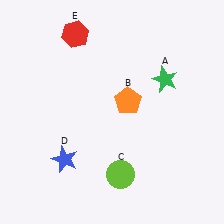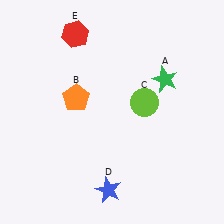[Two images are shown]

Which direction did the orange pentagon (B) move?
The orange pentagon (B) moved left.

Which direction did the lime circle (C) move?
The lime circle (C) moved up.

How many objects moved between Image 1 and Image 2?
3 objects moved between the two images.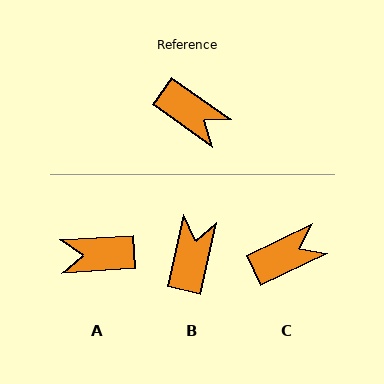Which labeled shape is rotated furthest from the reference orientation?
A, about 142 degrees away.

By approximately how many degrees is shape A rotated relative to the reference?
Approximately 142 degrees clockwise.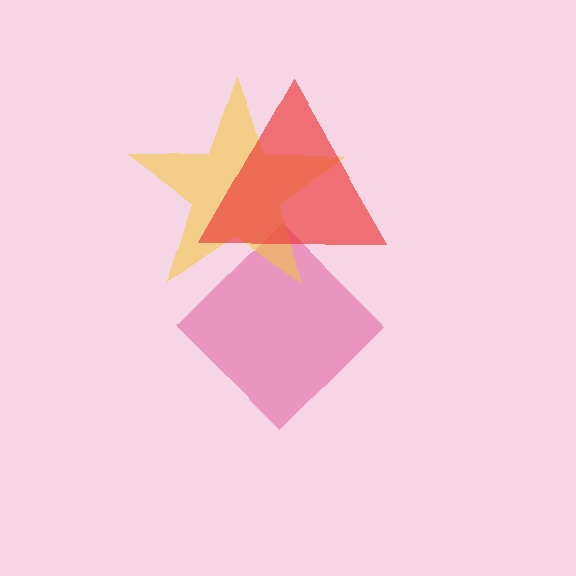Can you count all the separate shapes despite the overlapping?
Yes, there are 3 separate shapes.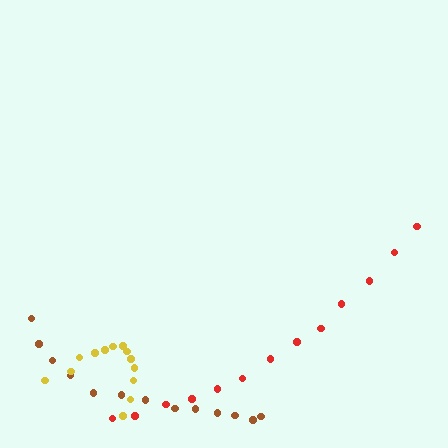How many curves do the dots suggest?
There are 3 distinct paths.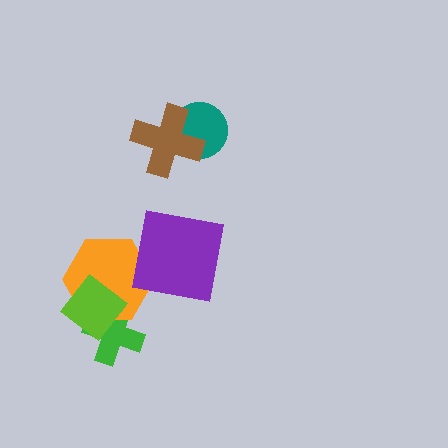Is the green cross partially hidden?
Yes, it is partially covered by another shape.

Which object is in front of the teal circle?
The brown cross is in front of the teal circle.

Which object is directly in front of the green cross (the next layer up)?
The orange hexagon is directly in front of the green cross.